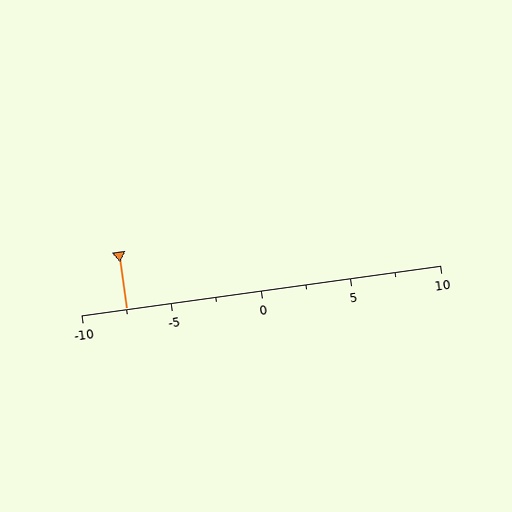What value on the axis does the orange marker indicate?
The marker indicates approximately -7.5.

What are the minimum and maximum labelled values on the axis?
The axis runs from -10 to 10.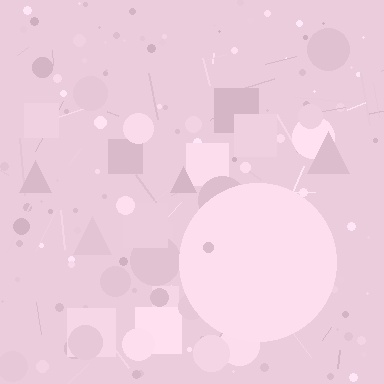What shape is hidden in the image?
A circle is hidden in the image.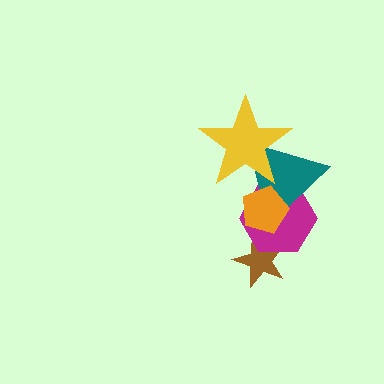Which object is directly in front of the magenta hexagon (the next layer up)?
The teal triangle is directly in front of the magenta hexagon.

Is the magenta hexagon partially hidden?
Yes, it is partially covered by another shape.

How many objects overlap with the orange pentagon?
2 objects overlap with the orange pentagon.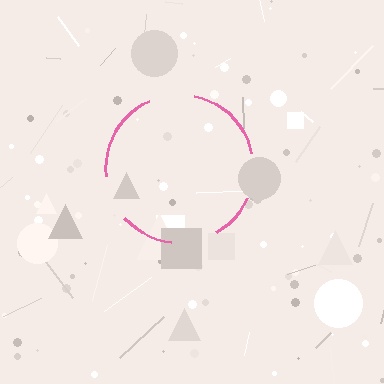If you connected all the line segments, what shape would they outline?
They would outline a circle.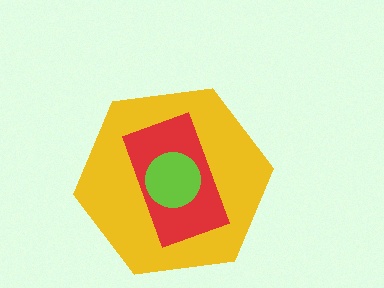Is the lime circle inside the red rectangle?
Yes.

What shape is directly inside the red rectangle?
The lime circle.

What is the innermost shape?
The lime circle.